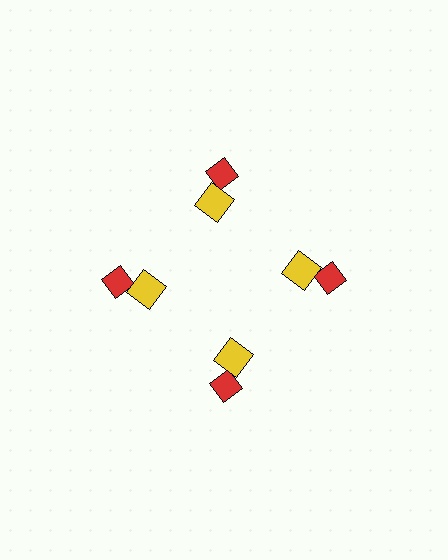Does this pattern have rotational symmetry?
Yes, this pattern has 4-fold rotational symmetry. It looks the same after rotating 90 degrees around the center.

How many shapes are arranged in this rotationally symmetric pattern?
There are 8 shapes, arranged in 4 groups of 2.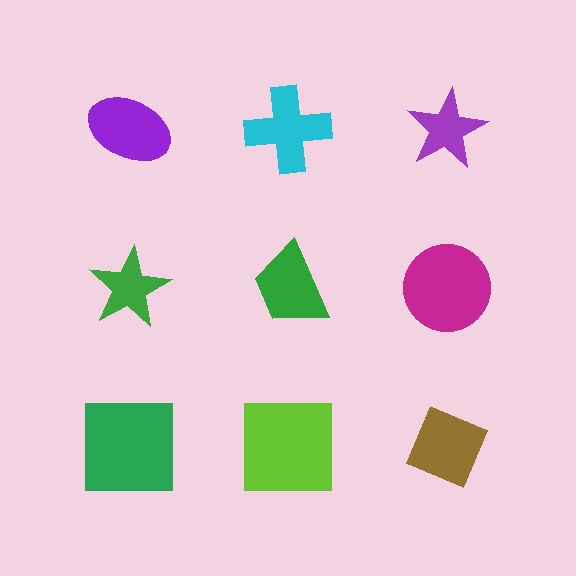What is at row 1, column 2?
A cyan cross.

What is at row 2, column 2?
A green trapezoid.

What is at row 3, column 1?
A green square.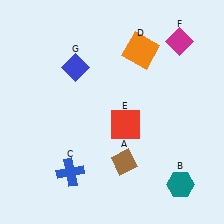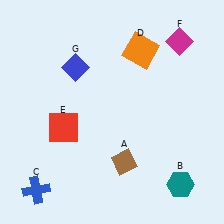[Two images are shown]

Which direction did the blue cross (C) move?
The blue cross (C) moved left.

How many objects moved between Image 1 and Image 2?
2 objects moved between the two images.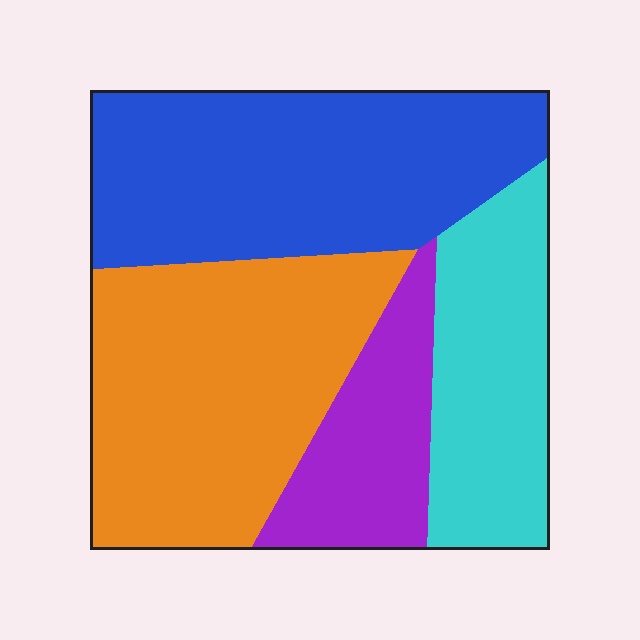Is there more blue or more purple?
Blue.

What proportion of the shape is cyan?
Cyan covers roughly 20% of the shape.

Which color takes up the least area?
Purple, at roughly 15%.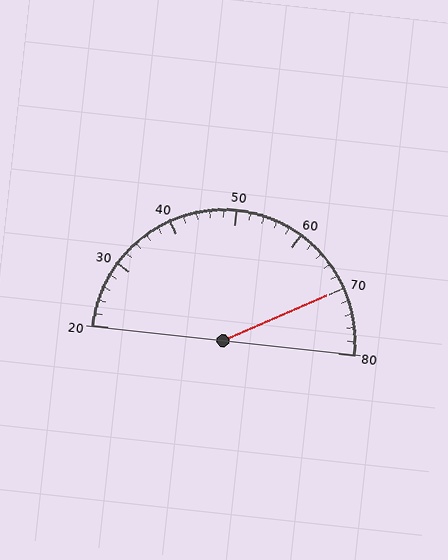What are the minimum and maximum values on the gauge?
The gauge ranges from 20 to 80.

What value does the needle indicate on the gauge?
The needle indicates approximately 70.